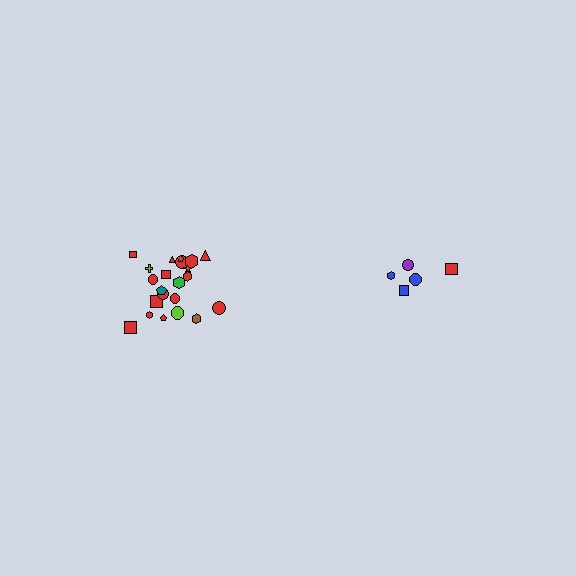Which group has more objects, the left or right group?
The left group.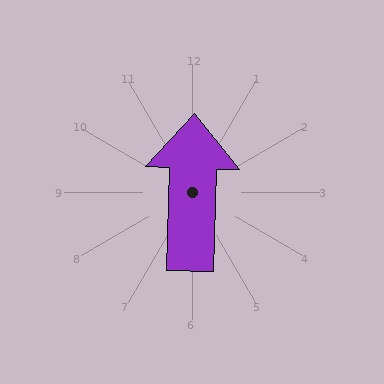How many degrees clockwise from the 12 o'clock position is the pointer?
Approximately 2 degrees.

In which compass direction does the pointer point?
North.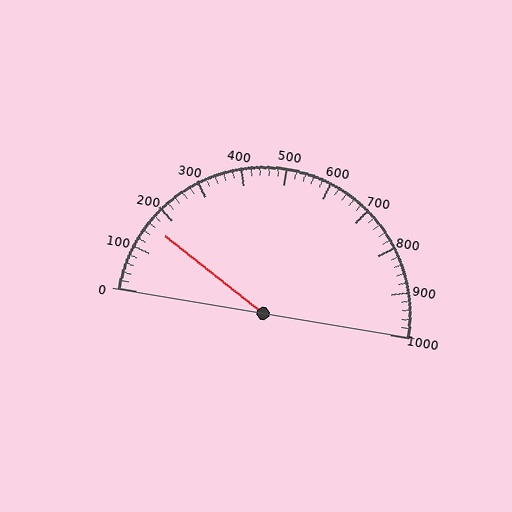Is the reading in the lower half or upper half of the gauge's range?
The reading is in the lower half of the range (0 to 1000).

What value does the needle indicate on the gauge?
The needle indicates approximately 160.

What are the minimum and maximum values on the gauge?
The gauge ranges from 0 to 1000.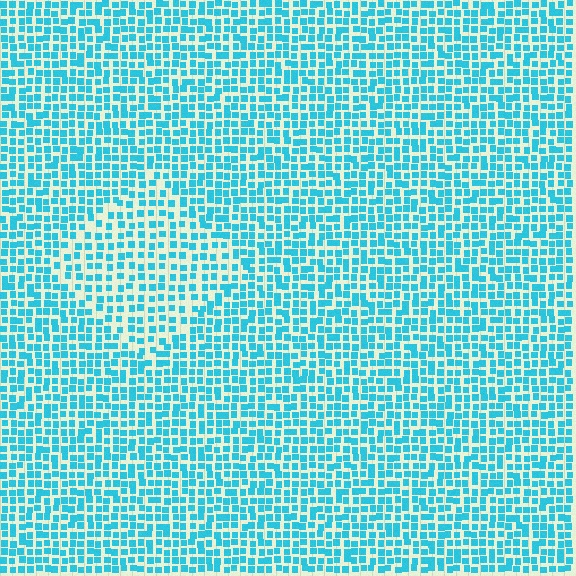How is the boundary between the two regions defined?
The boundary is defined by a change in element density (approximately 1.5x ratio). All elements are the same color, size, and shape.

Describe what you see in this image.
The image contains small cyan elements arranged at two different densities. A diamond-shaped region is visible where the elements are less densely packed than the surrounding area.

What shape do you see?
I see a diamond.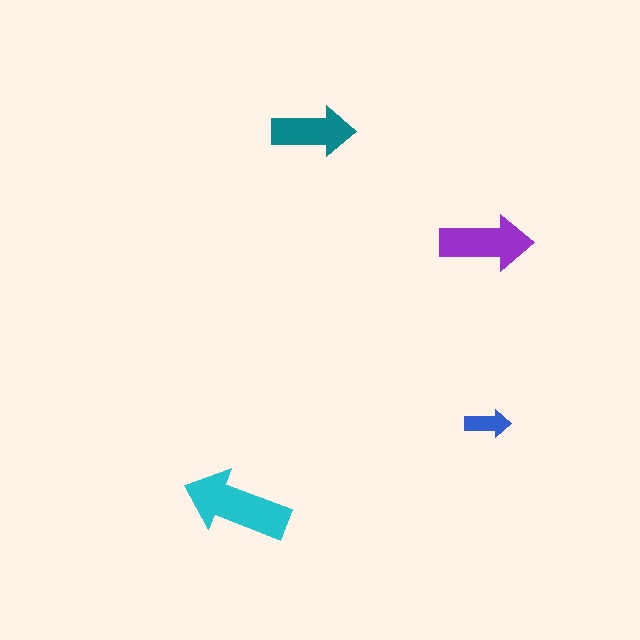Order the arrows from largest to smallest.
the cyan one, the purple one, the teal one, the blue one.